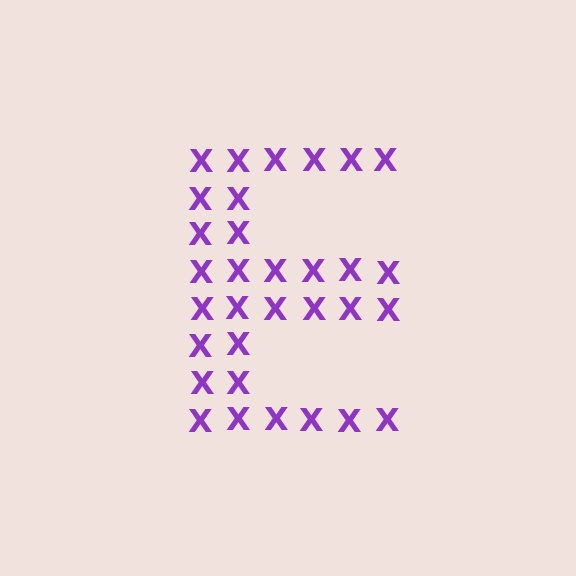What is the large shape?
The large shape is the letter E.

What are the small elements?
The small elements are letter X's.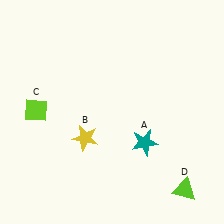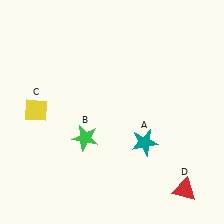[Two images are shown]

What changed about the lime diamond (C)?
In Image 1, C is lime. In Image 2, it changed to yellow.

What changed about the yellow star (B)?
In Image 1, B is yellow. In Image 2, it changed to green.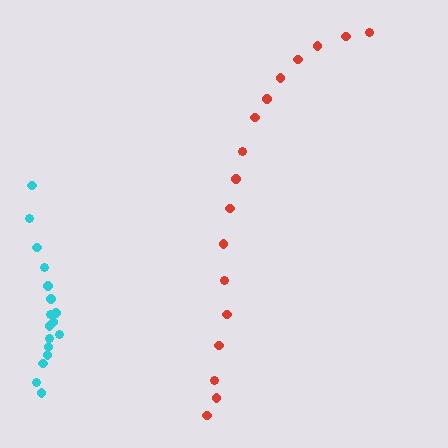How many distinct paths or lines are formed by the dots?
There are 2 distinct paths.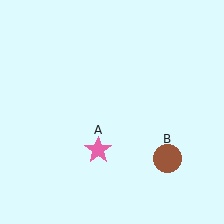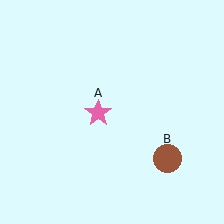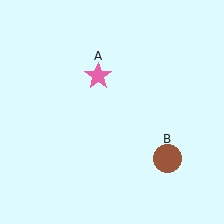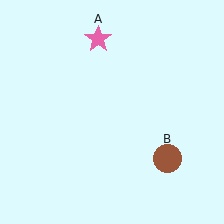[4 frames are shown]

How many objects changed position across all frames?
1 object changed position: pink star (object A).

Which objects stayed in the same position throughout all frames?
Brown circle (object B) remained stationary.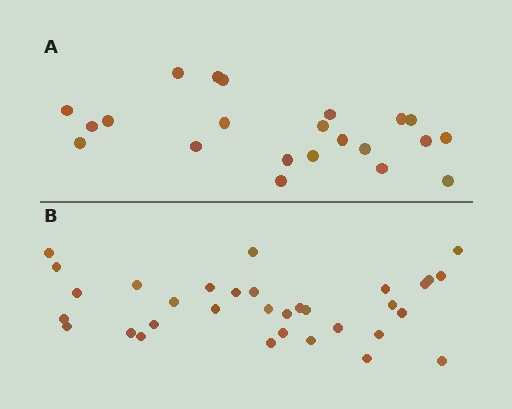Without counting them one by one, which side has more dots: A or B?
Region B (the bottom region) has more dots.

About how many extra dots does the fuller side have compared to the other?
Region B has roughly 12 or so more dots than region A.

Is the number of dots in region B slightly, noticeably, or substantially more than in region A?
Region B has substantially more. The ratio is roughly 1.5 to 1.